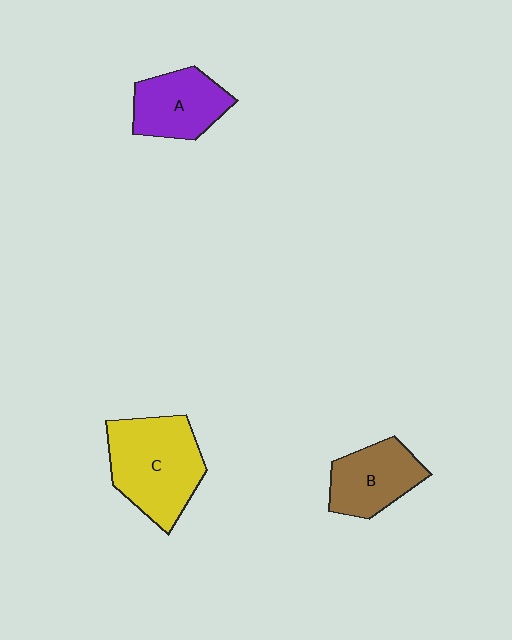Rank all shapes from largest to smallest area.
From largest to smallest: C (yellow), A (purple), B (brown).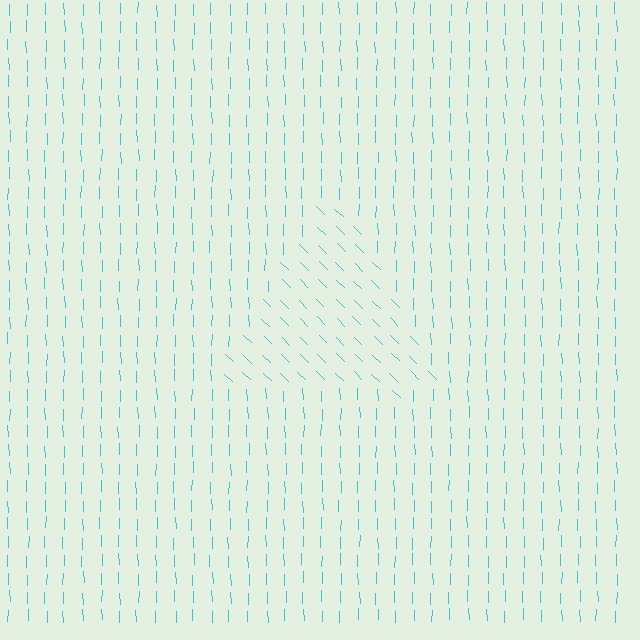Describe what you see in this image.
The image is filled with small cyan line segments. A triangle region in the image has lines oriented differently from the surrounding lines, creating a visible texture boundary.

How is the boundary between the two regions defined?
The boundary is defined purely by a change in line orientation (approximately 45 degrees difference). All lines are the same color and thickness.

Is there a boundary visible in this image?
Yes, there is a texture boundary formed by a change in line orientation.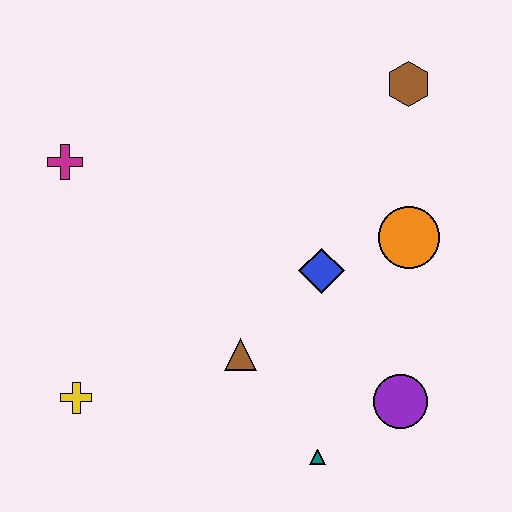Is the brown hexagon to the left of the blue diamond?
No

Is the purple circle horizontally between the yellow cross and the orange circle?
Yes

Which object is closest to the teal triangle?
The purple circle is closest to the teal triangle.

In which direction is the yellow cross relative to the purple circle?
The yellow cross is to the left of the purple circle.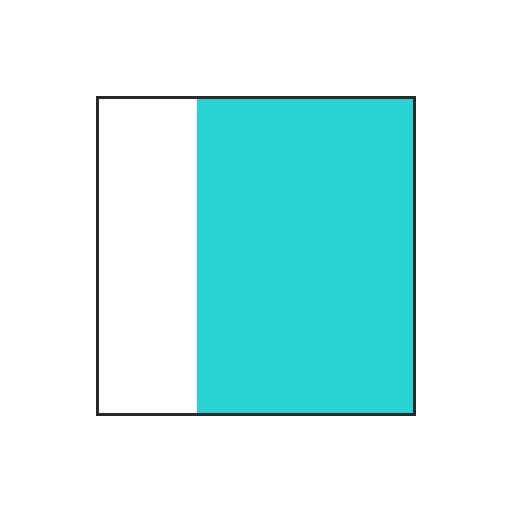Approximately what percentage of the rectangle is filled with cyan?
Approximately 70%.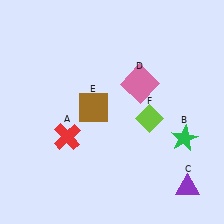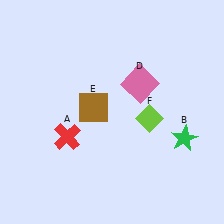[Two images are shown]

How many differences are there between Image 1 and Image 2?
There is 1 difference between the two images.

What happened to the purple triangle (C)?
The purple triangle (C) was removed in Image 2. It was in the bottom-right area of Image 1.